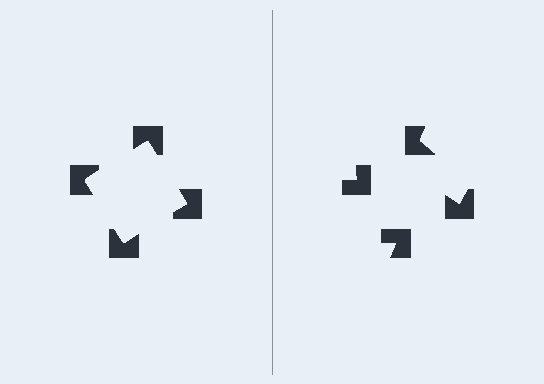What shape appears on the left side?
An illusory square.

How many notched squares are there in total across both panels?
8 — 4 on each side.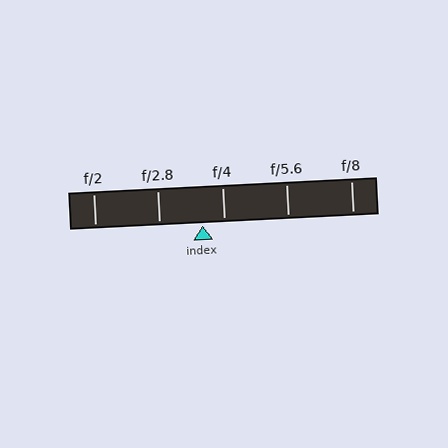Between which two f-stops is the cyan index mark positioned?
The index mark is between f/2.8 and f/4.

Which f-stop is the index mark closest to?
The index mark is closest to f/4.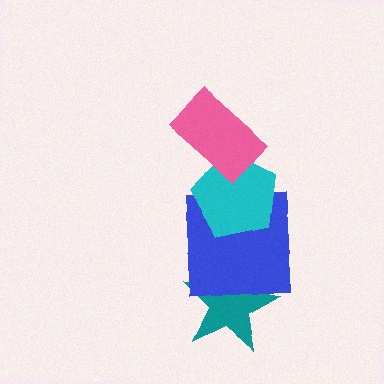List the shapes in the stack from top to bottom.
From top to bottom: the pink rectangle, the cyan pentagon, the blue square, the teal star.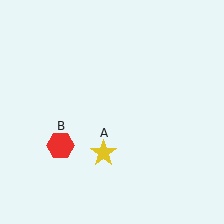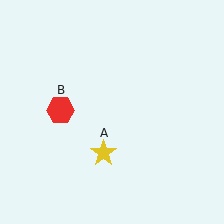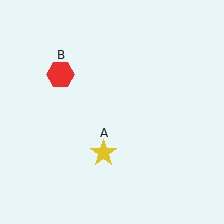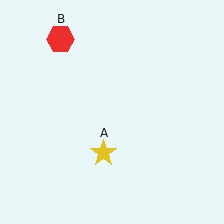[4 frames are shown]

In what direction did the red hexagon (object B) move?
The red hexagon (object B) moved up.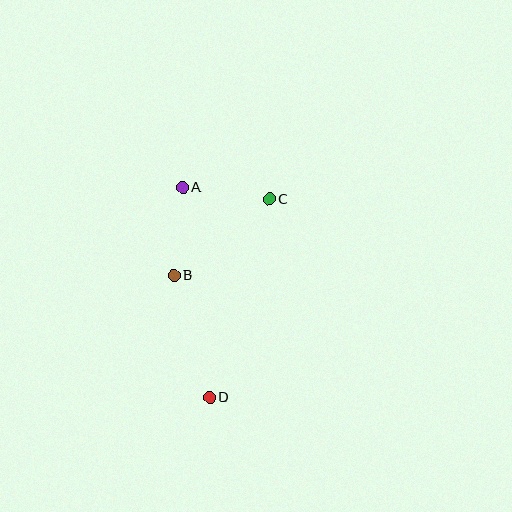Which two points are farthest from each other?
Points A and D are farthest from each other.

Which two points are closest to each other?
Points A and C are closest to each other.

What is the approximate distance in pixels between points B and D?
The distance between B and D is approximately 127 pixels.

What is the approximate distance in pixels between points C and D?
The distance between C and D is approximately 207 pixels.